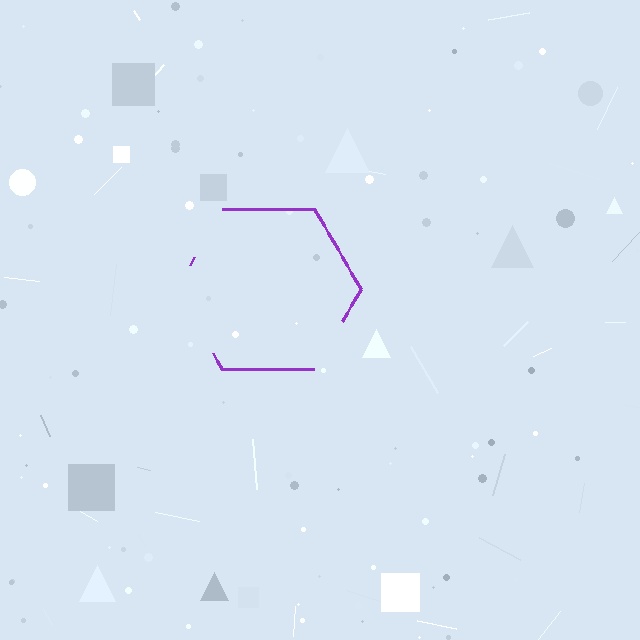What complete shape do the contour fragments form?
The contour fragments form a hexagon.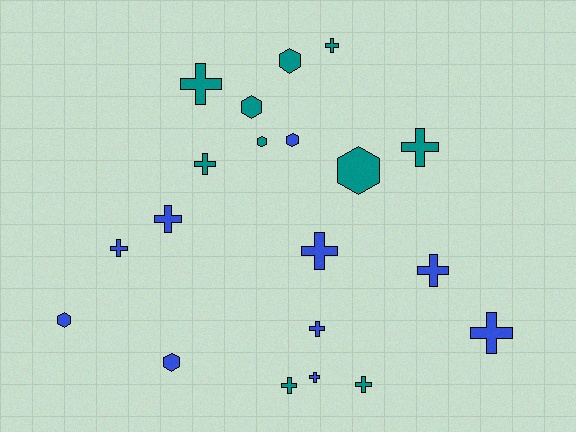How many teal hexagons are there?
There are 4 teal hexagons.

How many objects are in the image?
There are 20 objects.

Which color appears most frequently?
Blue, with 10 objects.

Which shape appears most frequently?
Cross, with 13 objects.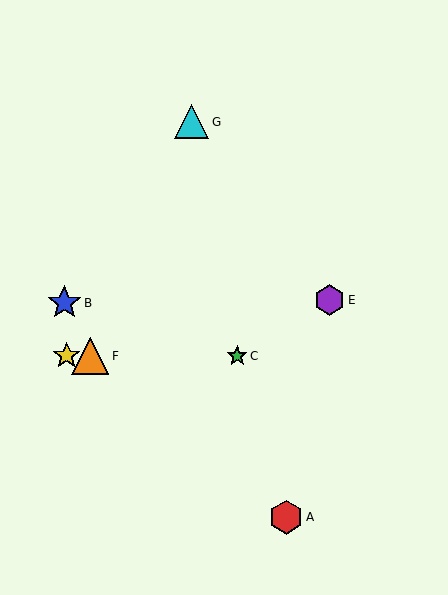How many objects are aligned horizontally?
3 objects (C, D, F) are aligned horizontally.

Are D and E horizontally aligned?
No, D is at y≈356 and E is at y≈300.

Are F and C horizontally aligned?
Yes, both are at y≈356.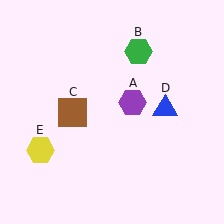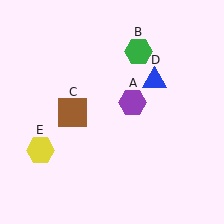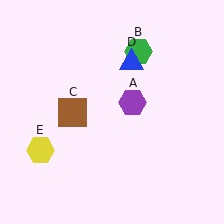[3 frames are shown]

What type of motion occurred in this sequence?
The blue triangle (object D) rotated counterclockwise around the center of the scene.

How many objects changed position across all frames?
1 object changed position: blue triangle (object D).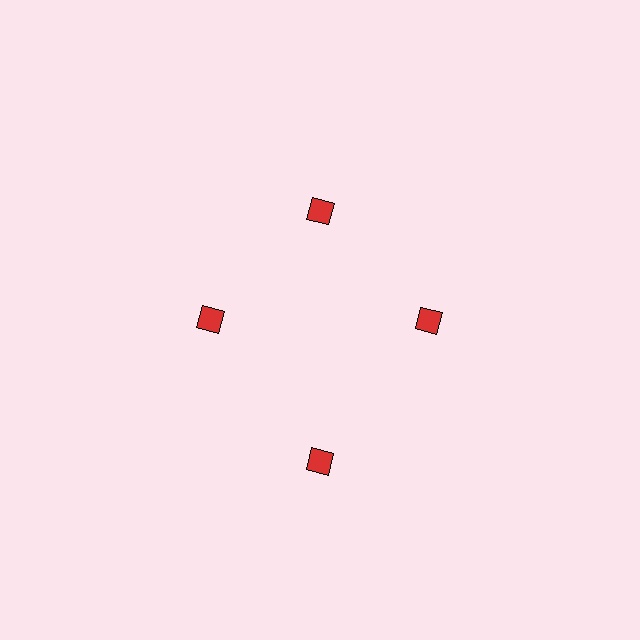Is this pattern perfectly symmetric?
No. The 4 red diamonds are arranged in a ring, but one element near the 6 o'clock position is pushed outward from the center, breaking the 4-fold rotational symmetry.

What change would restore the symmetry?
The symmetry would be restored by moving it inward, back onto the ring so that all 4 diamonds sit at equal angles and equal distance from the center.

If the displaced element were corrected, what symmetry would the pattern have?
It would have 4-fold rotational symmetry — the pattern would map onto itself every 90 degrees.